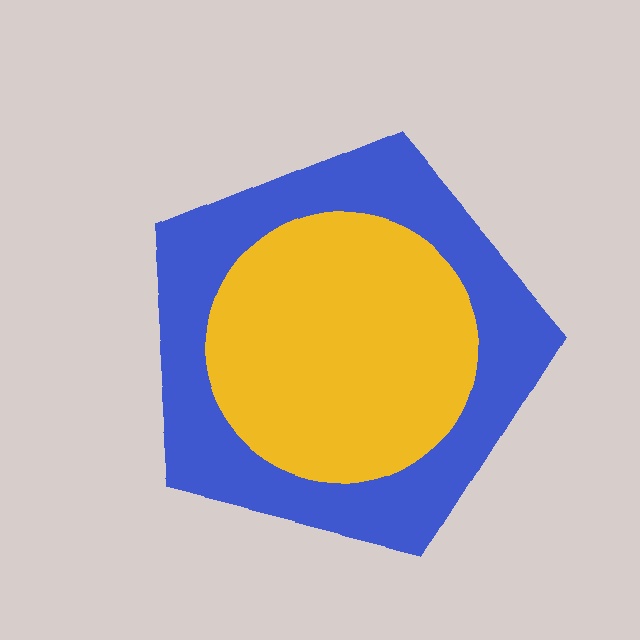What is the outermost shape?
The blue pentagon.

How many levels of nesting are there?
2.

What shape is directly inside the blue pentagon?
The yellow circle.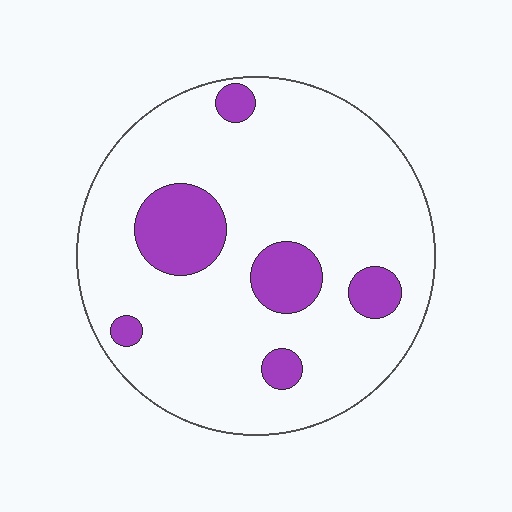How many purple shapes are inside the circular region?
6.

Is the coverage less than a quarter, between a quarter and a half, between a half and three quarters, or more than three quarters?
Less than a quarter.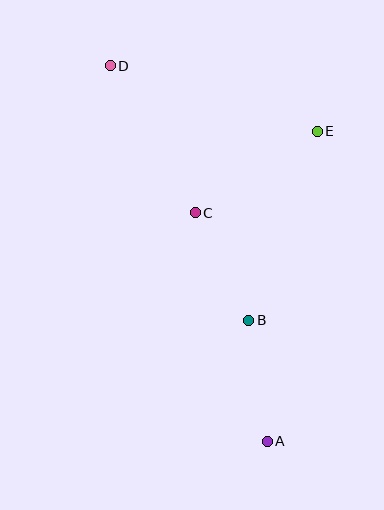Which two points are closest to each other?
Points B and C are closest to each other.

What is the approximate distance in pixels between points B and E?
The distance between B and E is approximately 201 pixels.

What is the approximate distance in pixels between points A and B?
The distance between A and B is approximately 122 pixels.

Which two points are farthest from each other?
Points A and D are farthest from each other.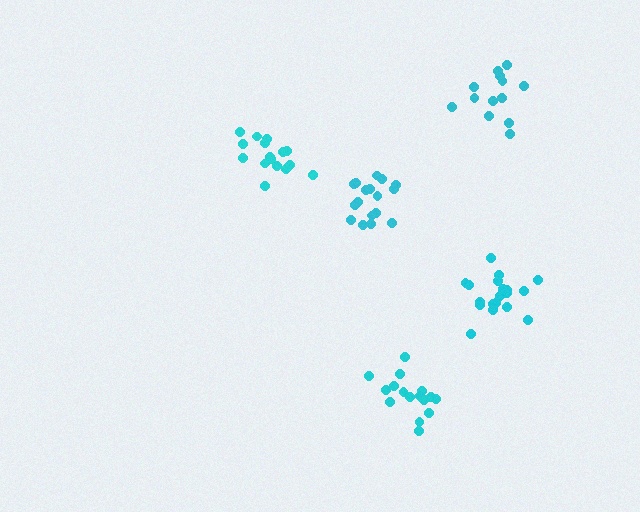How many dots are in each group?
Group 1: 16 dots, Group 2: 16 dots, Group 3: 19 dots, Group 4: 17 dots, Group 5: 13 dots (81 total).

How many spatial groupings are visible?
There are 5 spatial groupings.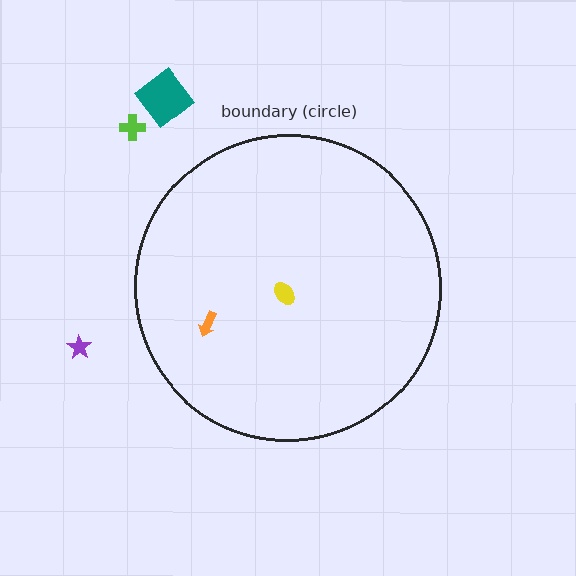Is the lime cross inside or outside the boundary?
Outside.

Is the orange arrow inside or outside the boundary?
Inside.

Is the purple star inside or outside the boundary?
Outside.